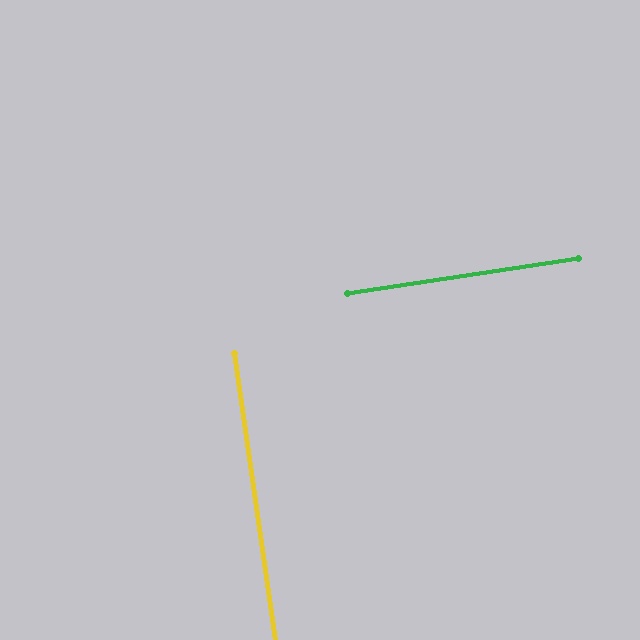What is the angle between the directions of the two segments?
Approximately 90 degrees.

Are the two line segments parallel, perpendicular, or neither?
Perpendicular — they meet at approximately 90°.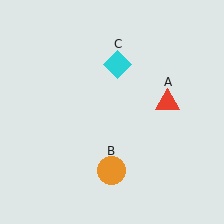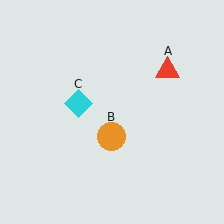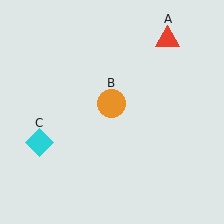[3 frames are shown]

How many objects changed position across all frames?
3 objects changed position: red triangle (object A), orange circle (object B), cyan diamond (object C).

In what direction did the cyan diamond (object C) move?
The cyan diamond (object C) moved down and to the left.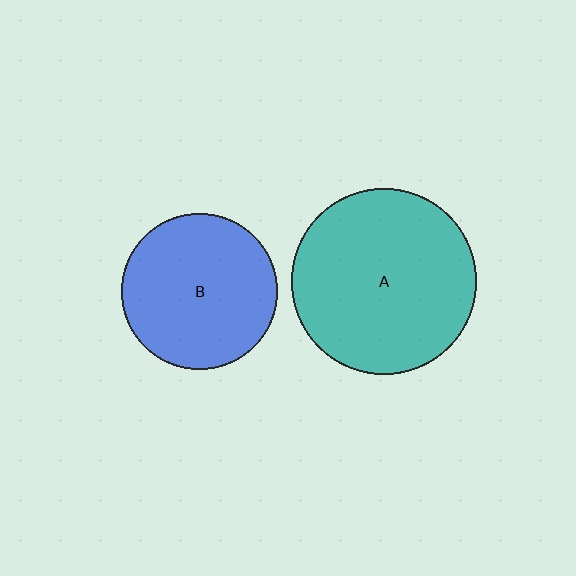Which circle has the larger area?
Circle A (teal).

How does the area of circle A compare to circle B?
Approximately 1.4 times.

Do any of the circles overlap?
No, none of the circles overlap.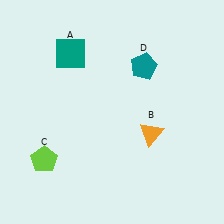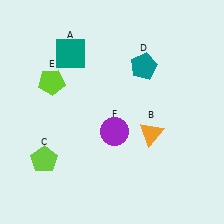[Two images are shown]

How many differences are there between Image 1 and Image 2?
There are 2 differences between the two images.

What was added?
A lime pentagon (E), a purple circle (F) were added in Image 2.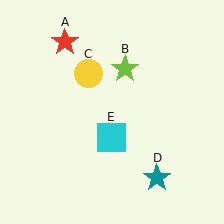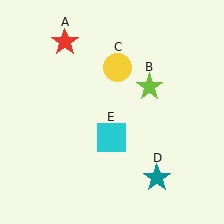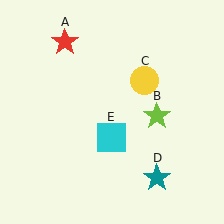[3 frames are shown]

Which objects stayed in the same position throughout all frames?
Red star (object A) and teal star (object D) and cyan square (object E) remained stationary.